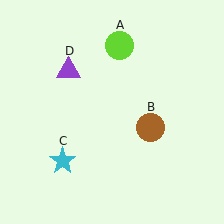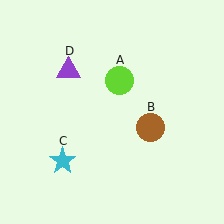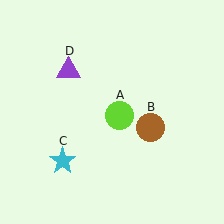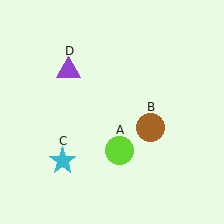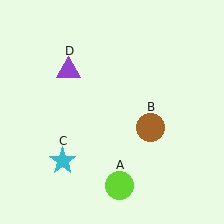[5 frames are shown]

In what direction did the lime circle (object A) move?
The lime circle (object A) moved down.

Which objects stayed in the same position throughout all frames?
Brown circle (object B) and cyan star (object C) and purple triangle (object D) remained stationary.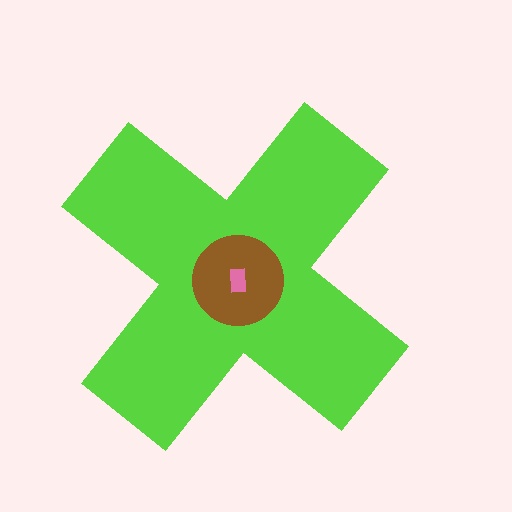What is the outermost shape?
The lime cross.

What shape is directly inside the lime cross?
The brown circle.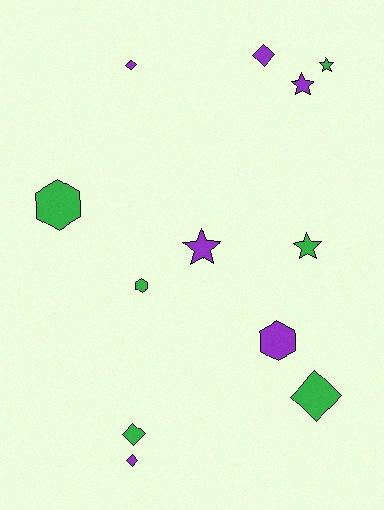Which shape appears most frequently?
Diamond, with 5 objects.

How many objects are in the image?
There are 12 objects.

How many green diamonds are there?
There are 2 green diamonds.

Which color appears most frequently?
Green, with 6 objects.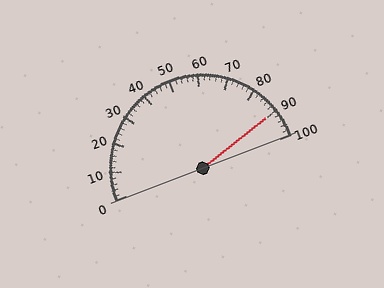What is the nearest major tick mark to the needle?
The nearest major tick mark is 90.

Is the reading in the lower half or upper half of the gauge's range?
The reading is in the upper half of the range (0 to 100).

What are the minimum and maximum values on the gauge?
The gauge ranges from 0 to 100.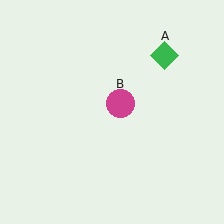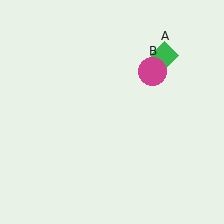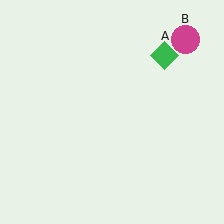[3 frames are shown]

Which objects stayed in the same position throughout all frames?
Green diamond (object A) remained stationary.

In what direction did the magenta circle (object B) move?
The magenta circle (object B) moved up and to the right.